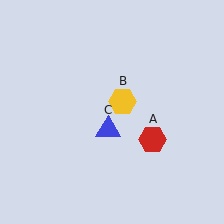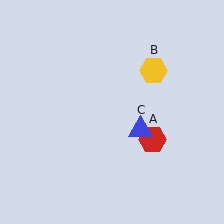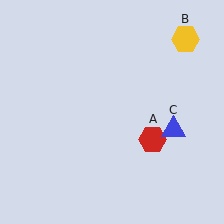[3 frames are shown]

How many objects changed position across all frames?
2 objects changed position: yellow hexagon (object B), blue triangle (object C).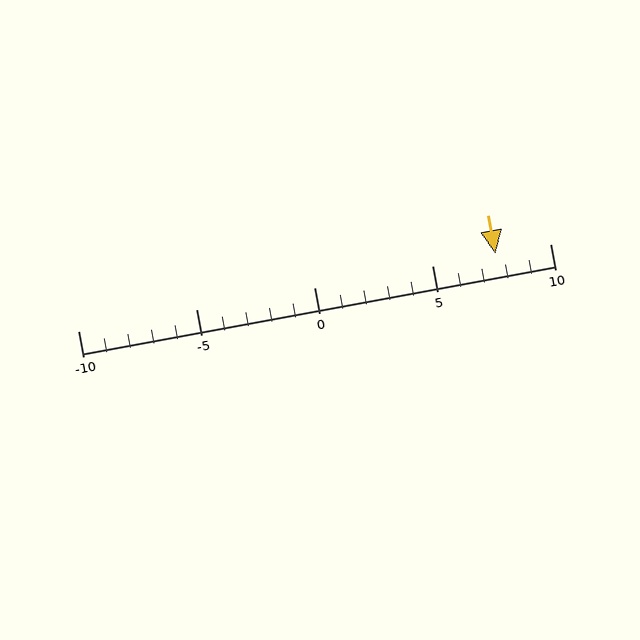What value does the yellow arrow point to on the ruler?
The yellow arrow points to approximately 8.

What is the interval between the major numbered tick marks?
The major tick marks are spaced 5 units apart.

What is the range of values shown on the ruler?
The ruler shows values from -10 to 10.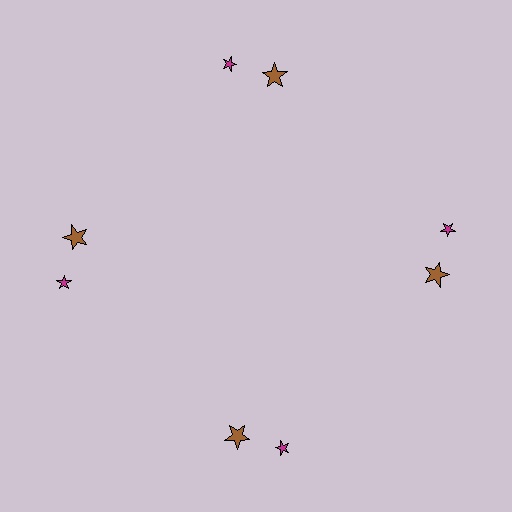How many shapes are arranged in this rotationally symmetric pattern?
There are 8 shapes, arranged in 4 groups of 2.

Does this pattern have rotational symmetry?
Yes, this pattern has 4-fold rotational symmetry. It looks the same after rotating 90 degrees around the center.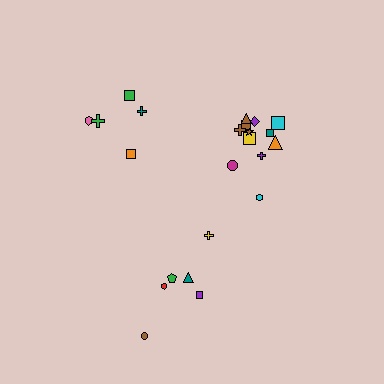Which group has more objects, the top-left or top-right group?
The top-right group.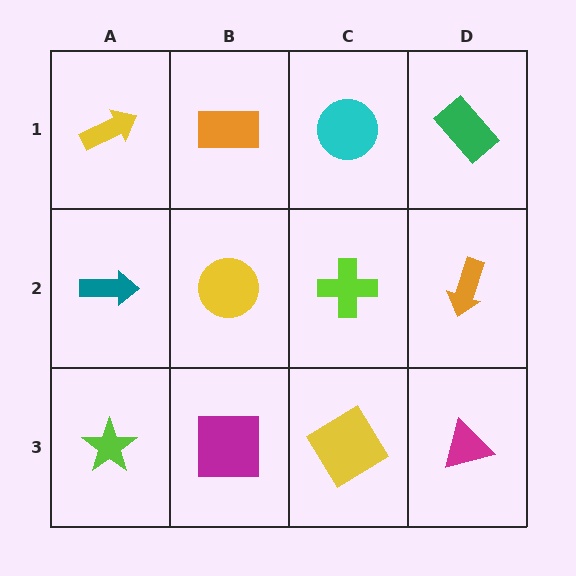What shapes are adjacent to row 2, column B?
An orange rectangle (row 1, column B), a magenta square (row 3, column B), a teal arrow (row 2, column A), a lime cross (row 2, column C).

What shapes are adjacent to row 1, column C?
A lime cross (row 2, column C), an orange rectangle (row 1, column B), a green rectangle (row 1, column D).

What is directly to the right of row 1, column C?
A green rectangle.